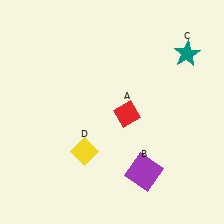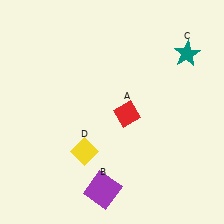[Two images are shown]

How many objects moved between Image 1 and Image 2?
1 object moved between the two images.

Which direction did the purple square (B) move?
The purple square (B) moved left.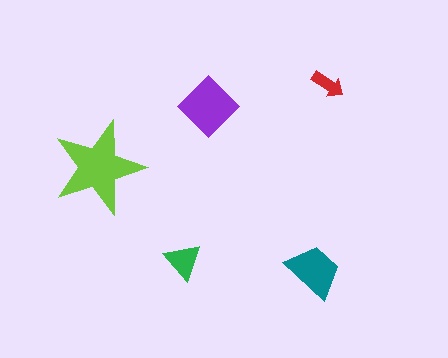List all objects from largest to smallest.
The lime star, the purple diamond, the teal trapezoid, the green triangle, the red arrow.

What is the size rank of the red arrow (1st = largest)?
5th.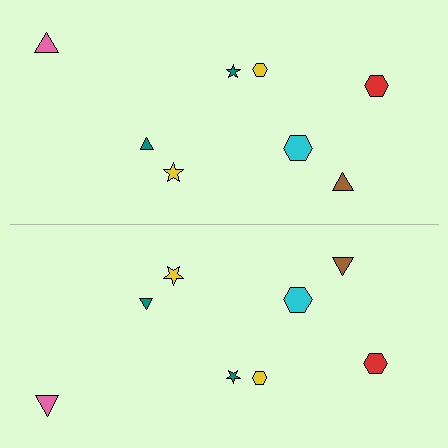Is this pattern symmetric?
Yes, this pattern has bilateral (reflection) symmetry.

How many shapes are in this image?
There are 16 shapes in this image.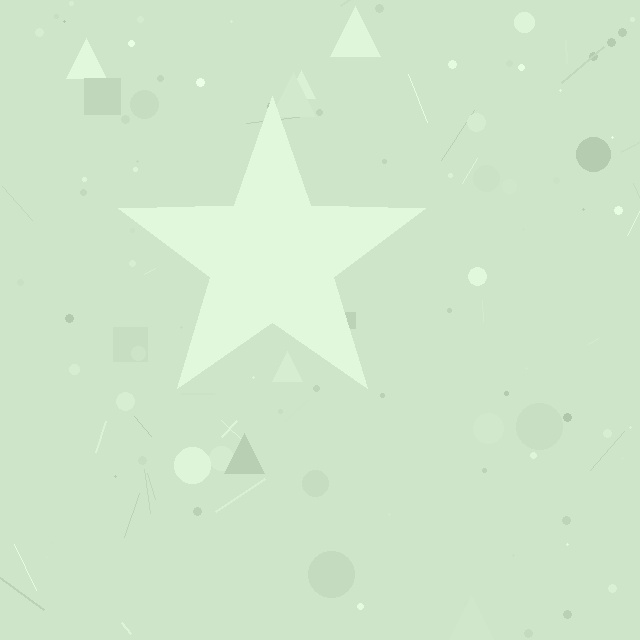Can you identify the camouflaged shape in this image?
The camouflaged shape is a star.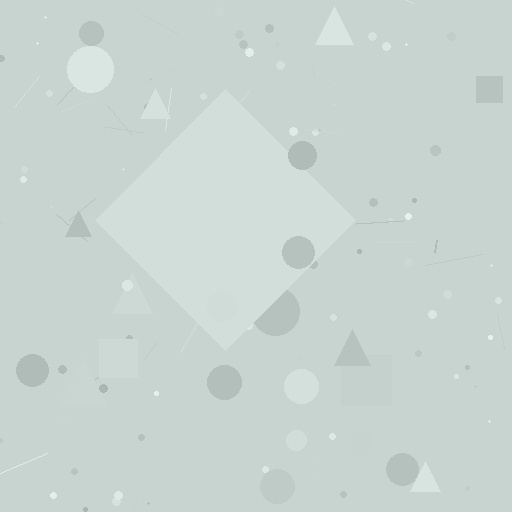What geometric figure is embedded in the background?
A diamond is embedded in the background.